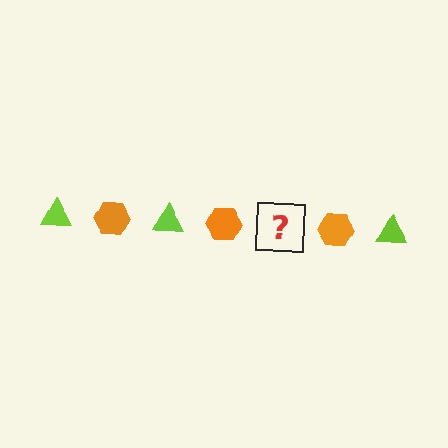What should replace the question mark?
The question mark should be replaced with a lime triangle.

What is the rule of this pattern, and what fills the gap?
The rule is that the pattern alternates between lime triangle and orange hexagon. The gap should be filled with a lime triangle.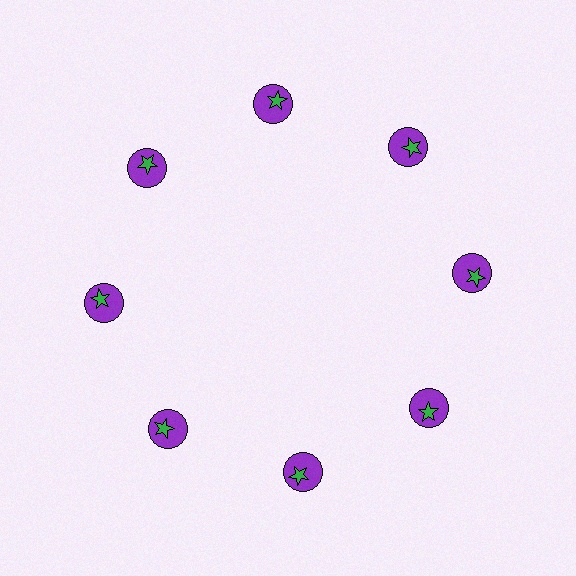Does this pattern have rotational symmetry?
Yes, this pattern has 8-fold rotational symmetry. It looks the same after rotating 45 degrees around the center.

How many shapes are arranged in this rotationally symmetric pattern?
There are 16 shapes, arranged in 8 groups of 2.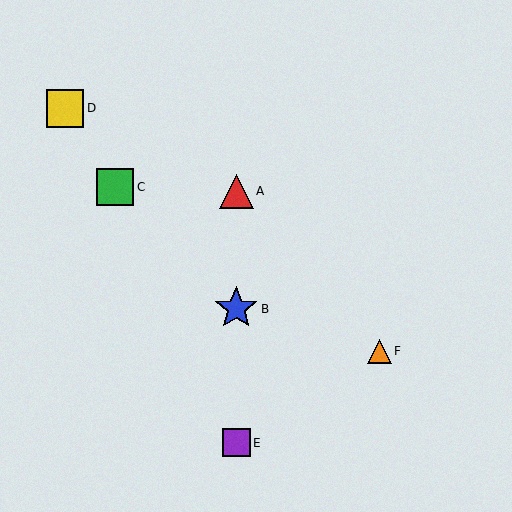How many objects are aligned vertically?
3 objects (A, B, E) are aligned vertically.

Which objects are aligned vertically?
Objects A, B, E are aligned vertically.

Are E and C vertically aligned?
No, E is at x≈236 and C is at x≈115.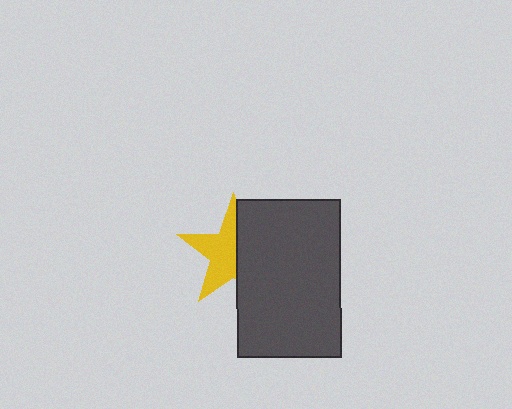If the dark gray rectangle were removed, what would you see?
You would see the complete yellow star.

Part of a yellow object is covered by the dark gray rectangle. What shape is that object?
It is a star.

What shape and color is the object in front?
The object in front is a dark gray rectangle.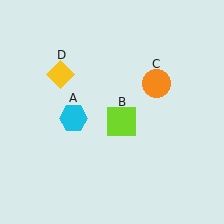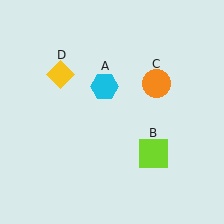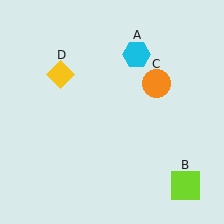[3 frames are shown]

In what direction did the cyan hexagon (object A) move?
The cyan hexagon (object A) moved up and to the right.